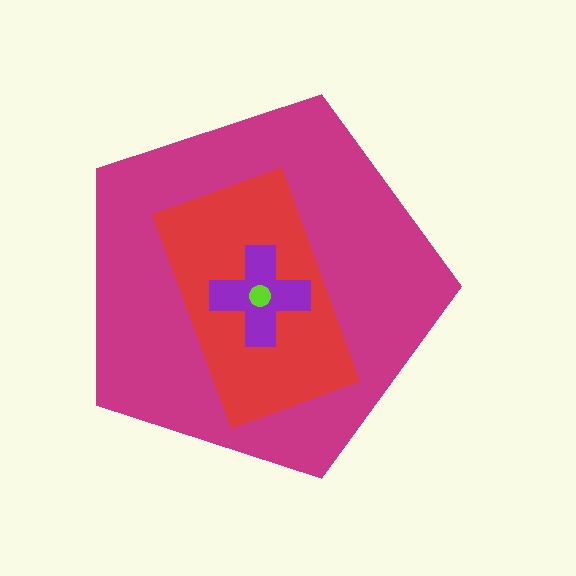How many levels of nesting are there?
4.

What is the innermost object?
The lime circle.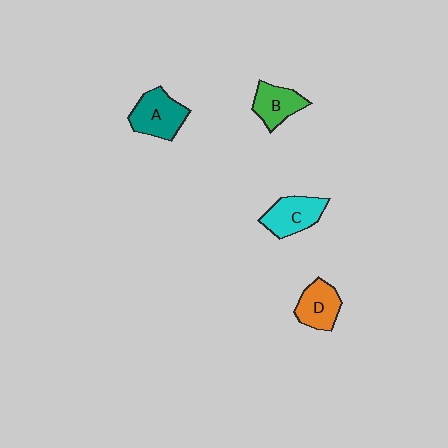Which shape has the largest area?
Shape A (teal).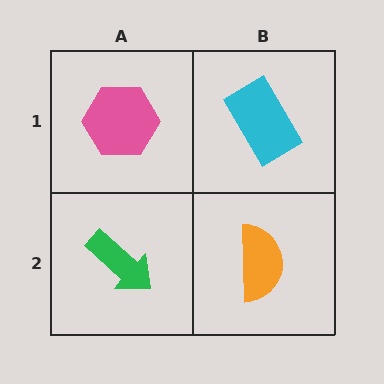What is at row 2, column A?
A green arrow.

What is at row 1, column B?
A cyan rectangle.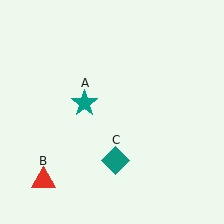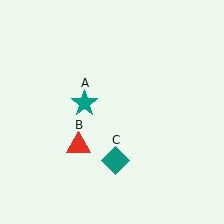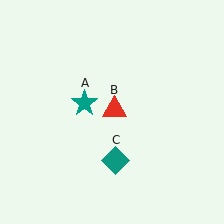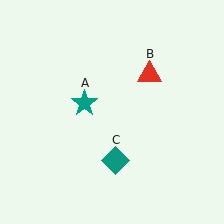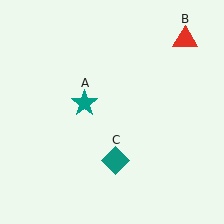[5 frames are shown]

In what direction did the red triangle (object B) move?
The red triangle (object B) moved up and to the right.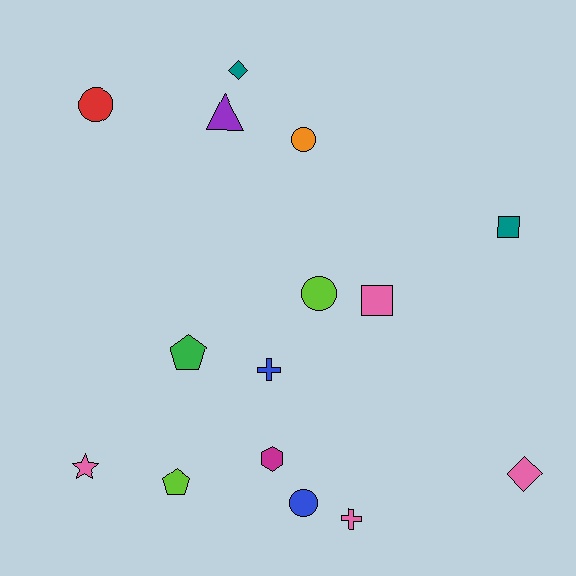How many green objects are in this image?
There is 1 green object.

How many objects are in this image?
There are 15 objects.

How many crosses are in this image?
There are 2 crosses.